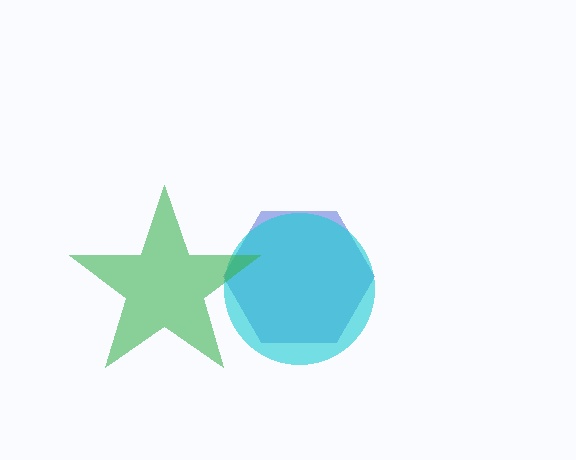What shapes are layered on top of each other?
The layered shapes are: a blue hexagon, a cyan circle, a green star.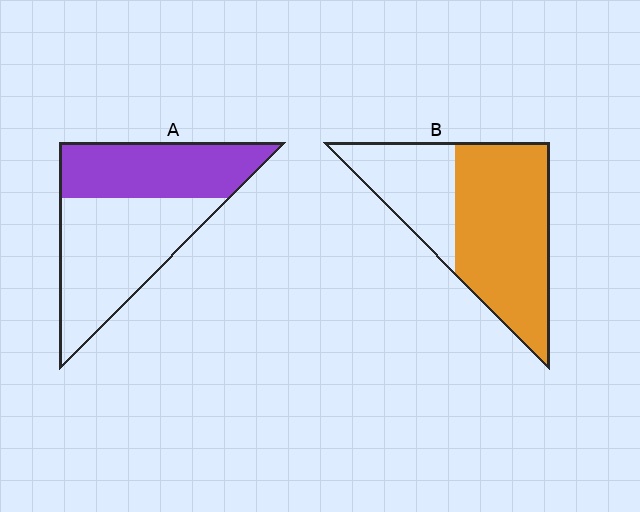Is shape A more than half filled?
No.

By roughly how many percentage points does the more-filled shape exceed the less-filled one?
By roughly 25 percentage points (B over A).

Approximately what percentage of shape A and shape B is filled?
A is approximately 45% and B is approximately 65%.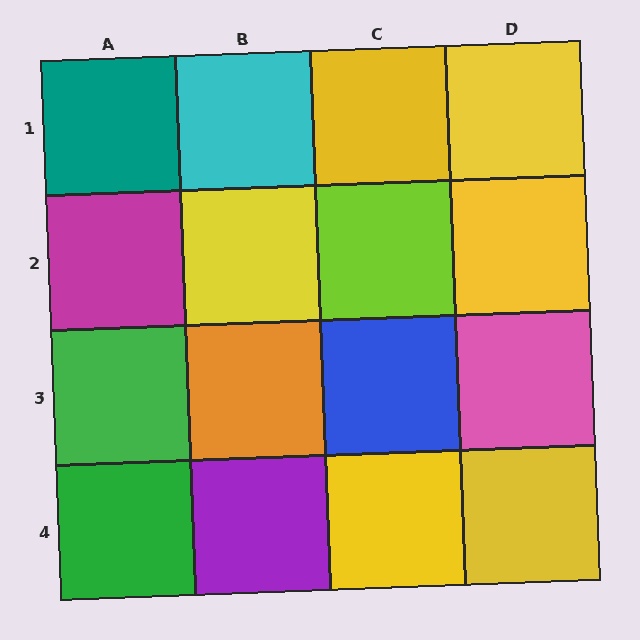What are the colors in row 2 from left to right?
Magenta, yellow, lime, yellow.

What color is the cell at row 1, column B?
Cyan.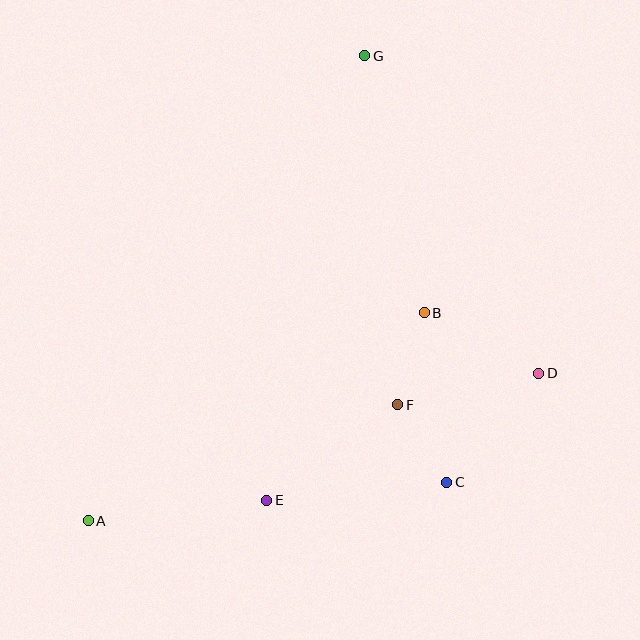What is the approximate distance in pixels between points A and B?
The distance between A and B is approximately 396 pixels.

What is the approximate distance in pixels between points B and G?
The distance between B and G is approximately 264 pixels.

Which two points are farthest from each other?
Points A and G are farthest from each other.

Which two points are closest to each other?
Points C and F are closest to each other.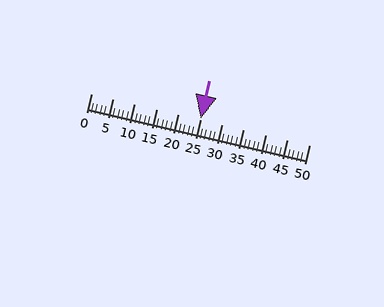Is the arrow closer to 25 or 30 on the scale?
The arrow is closer to 25.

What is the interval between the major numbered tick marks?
The major tick marks are spaced 5 units apart.